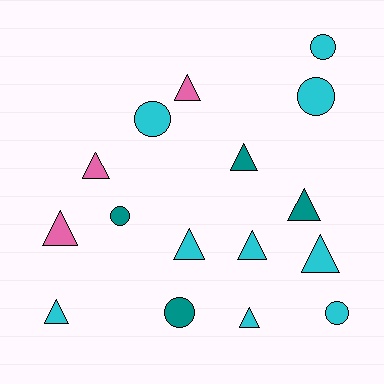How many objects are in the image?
There are 16 objects.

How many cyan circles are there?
There are 4 cyan circles.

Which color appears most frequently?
Cyan, with 9 objects.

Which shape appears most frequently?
Triangle, with 10 objects.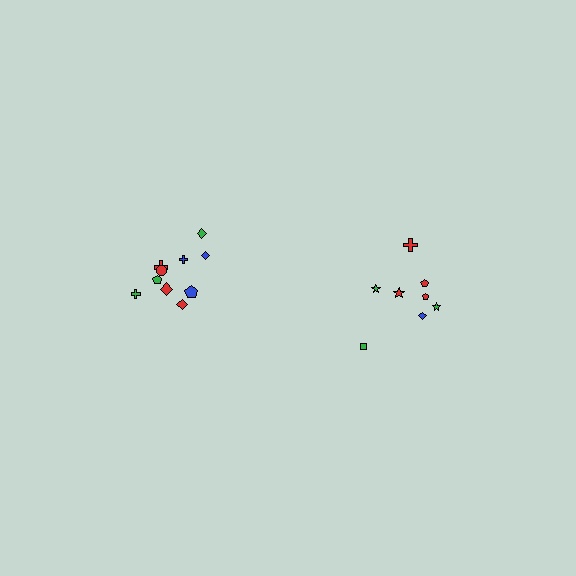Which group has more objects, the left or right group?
The left group.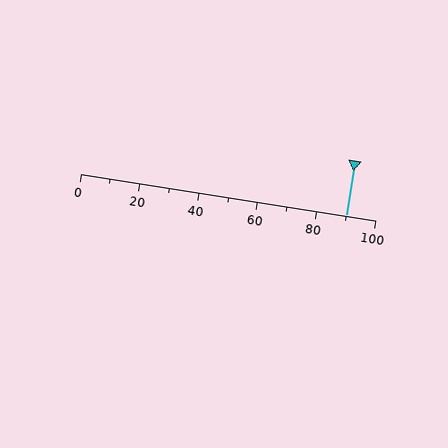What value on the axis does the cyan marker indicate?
The marker indicates approximately 90.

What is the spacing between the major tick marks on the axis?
The major ticks are spaced 20 apart.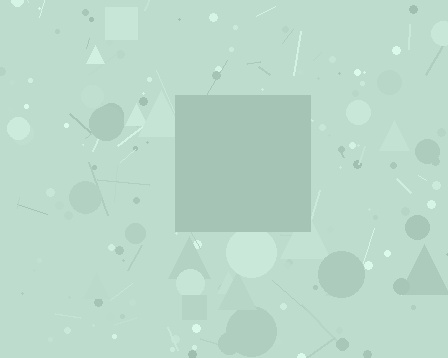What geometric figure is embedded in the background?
A square is embedded in the background.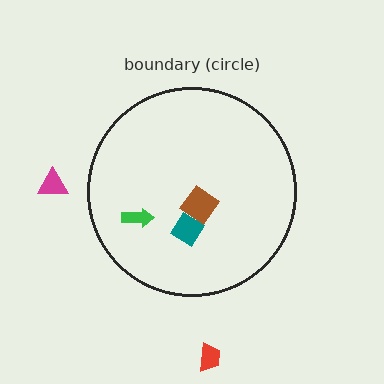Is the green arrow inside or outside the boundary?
Inside.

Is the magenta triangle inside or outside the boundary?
Outside.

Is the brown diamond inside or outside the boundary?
Inside.